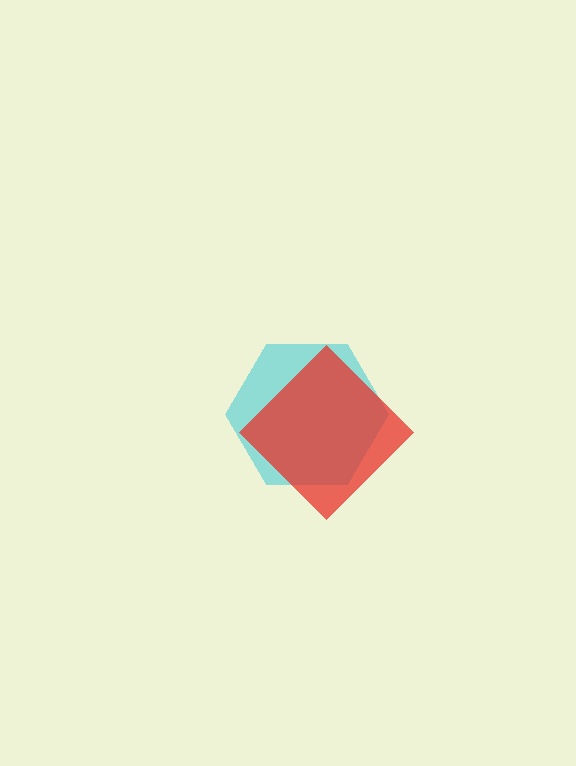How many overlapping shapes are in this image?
There are 2 overlapping shapes in the image.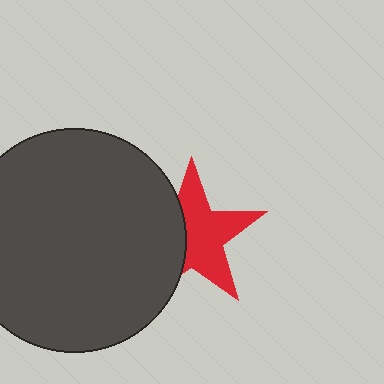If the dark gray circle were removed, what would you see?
You would see the complete red star.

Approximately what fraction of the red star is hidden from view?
Roughly 39% of the red star is hidden behind the dark gray circle.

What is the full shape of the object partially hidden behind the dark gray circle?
The partially hidden object is a red star.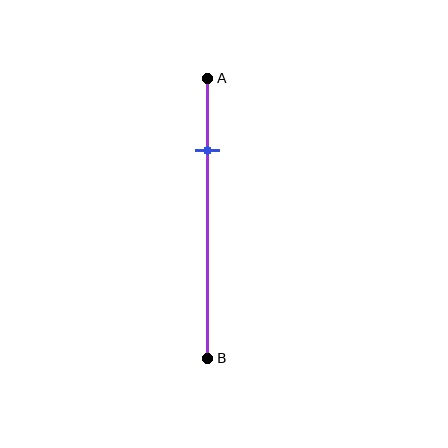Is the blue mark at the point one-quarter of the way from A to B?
Yes, the mark is approximately at the one-quarter point.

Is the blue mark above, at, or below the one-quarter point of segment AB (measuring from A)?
The blue mark is approximately at the one-quarter point of segment AB.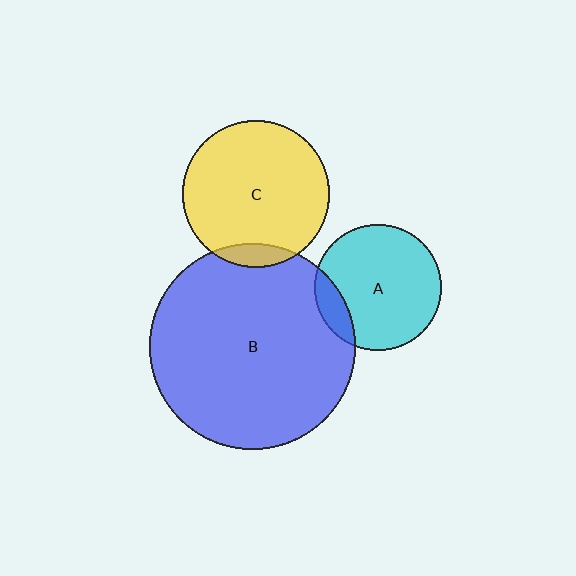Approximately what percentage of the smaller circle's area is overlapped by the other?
Approximately 10%.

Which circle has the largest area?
Circle B (blue).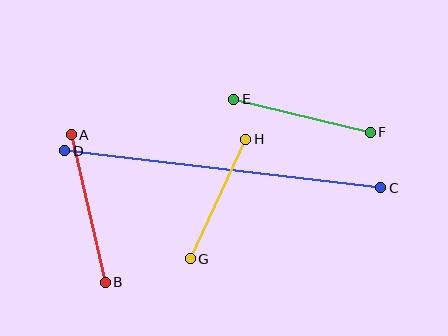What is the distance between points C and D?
The distance is approximately 318 pixels.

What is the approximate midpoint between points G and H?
The midpoint is at approximately (218, 199) pixels.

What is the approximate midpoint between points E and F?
The midpoint is at approximately (302, 116) pixels.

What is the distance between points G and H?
The distance is approximately 132 pixels.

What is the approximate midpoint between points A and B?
The midpoint is at approximately (88, 208) pixels.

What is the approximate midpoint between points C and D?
The midpoint is at approximately (223, 169) pixels.